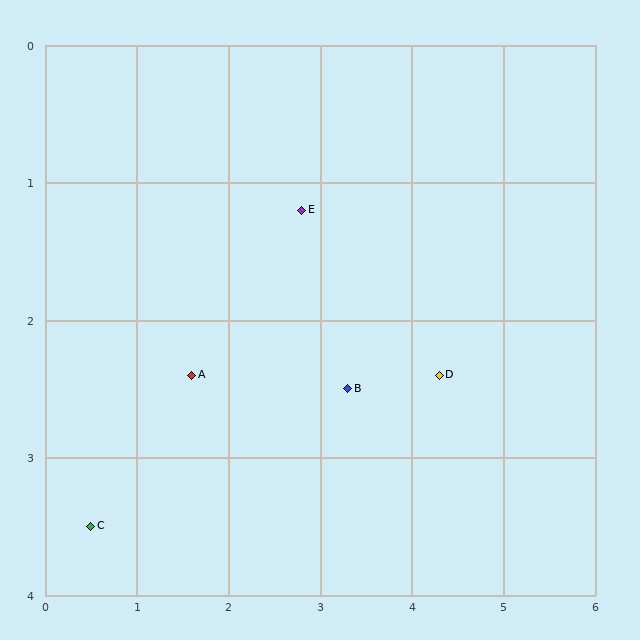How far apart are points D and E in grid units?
Points D and E are about 1.9 grid units apart.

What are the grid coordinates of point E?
Point E is at approximately (2.8, 1.2).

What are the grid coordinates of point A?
Point A is at approximately (1.6, 2.4).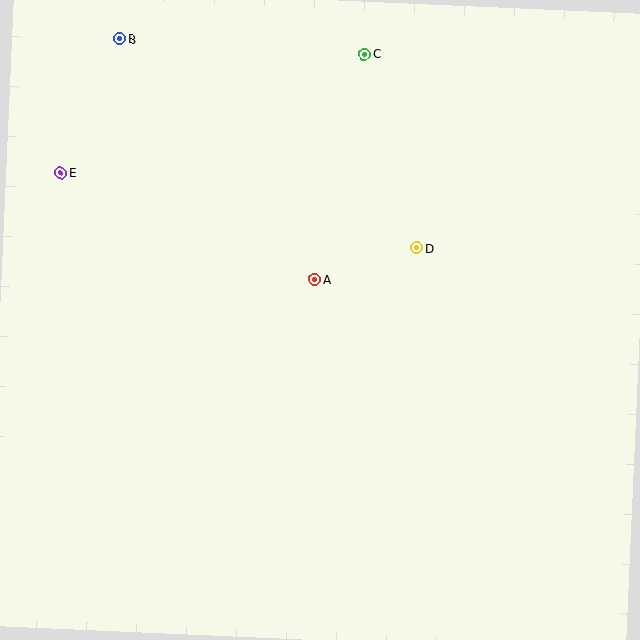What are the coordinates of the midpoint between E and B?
The midpoint between E and B is at (90, 106).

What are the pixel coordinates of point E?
Point E is at (61, 173).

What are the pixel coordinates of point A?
Point A is at (315, 279).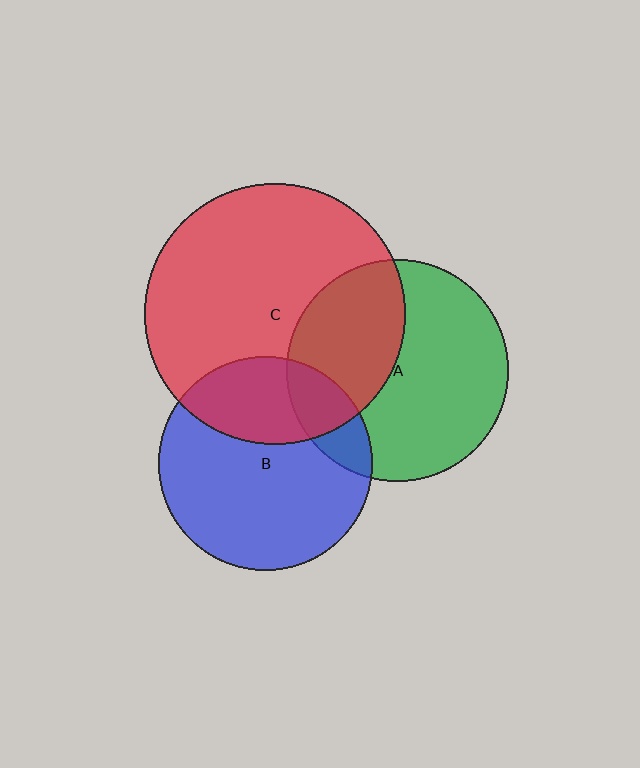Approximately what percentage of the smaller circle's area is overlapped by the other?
Approximately 15%.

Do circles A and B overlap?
Yes.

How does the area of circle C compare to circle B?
Approximately 1.5 times.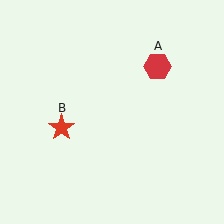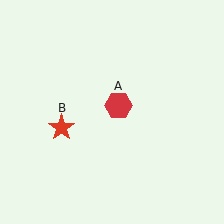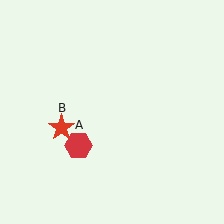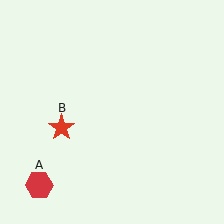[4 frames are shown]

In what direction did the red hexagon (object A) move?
The red hexagon (object A) moved down and to the left.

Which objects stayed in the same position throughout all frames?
Red star (object B) remained stationary.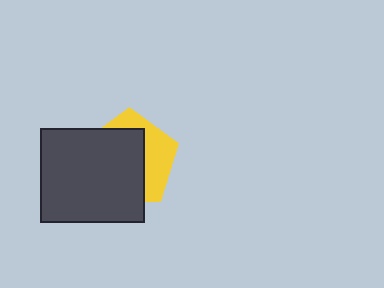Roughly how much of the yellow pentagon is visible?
A small part of it is visible (roughly 36%).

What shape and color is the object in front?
The object in front is a dark gray rectangle.